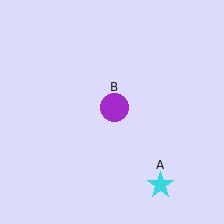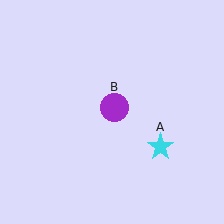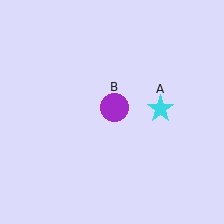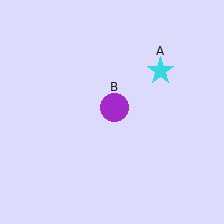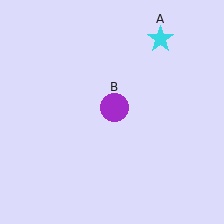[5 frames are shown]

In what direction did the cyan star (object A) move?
The cyan star (object A) moved up.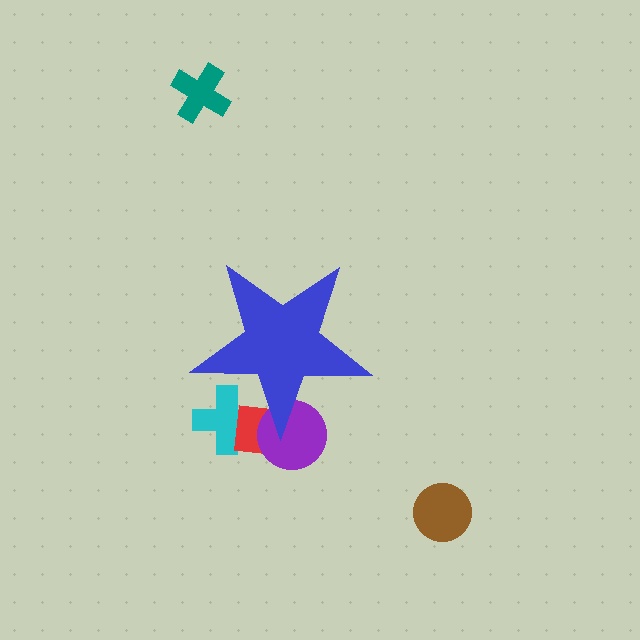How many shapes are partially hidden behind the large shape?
3 shapes are partially hidden.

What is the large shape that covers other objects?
A blue star.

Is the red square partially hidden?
Yes, the red square is partially hidden behind the blue star.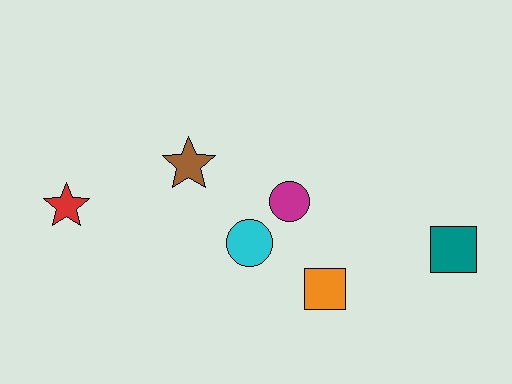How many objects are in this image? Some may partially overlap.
There are 6 objects.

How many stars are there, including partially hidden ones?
There are 2 stars.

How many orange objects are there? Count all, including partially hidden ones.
There is 1 orange object.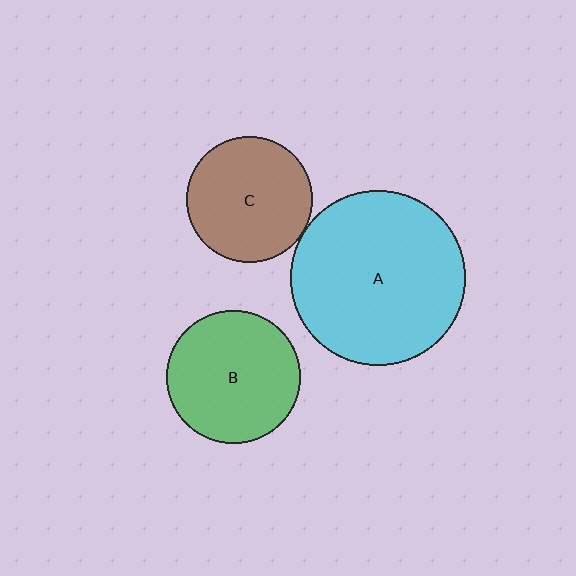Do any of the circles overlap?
No, none of the circles overlap.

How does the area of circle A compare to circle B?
Approximately 1.7 times.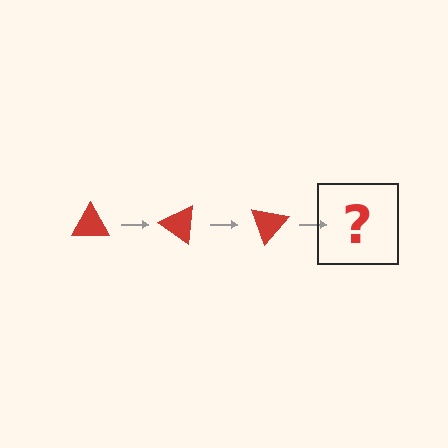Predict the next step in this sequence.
The next step is a red triangle rotated 105 degrees.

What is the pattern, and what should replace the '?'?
The pattern is that the triangle rotates 35 degrees each step. The '?' should be a red triangle rotated 105 degrees.